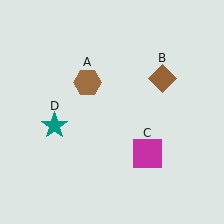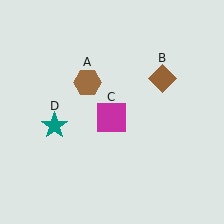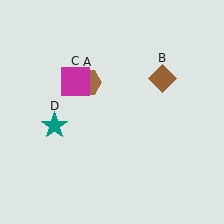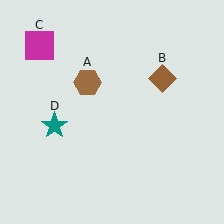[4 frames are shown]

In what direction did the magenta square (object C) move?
The magenta square (object C) moved up and to the left.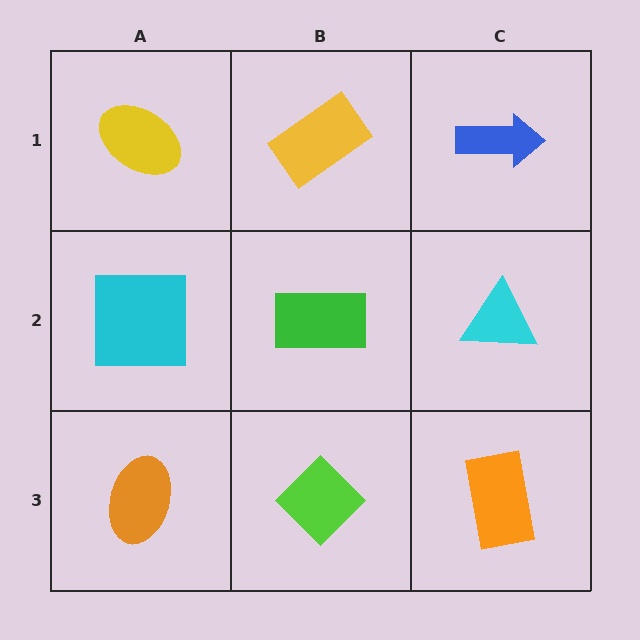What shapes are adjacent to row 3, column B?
A green rectangle (row 2, column B), an orange ellipse (row 3, column A), an orange rectangle (row 3, column C).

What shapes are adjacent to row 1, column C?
A cyan triangle (row 2, column C), a yellow rectangle (row 1, column B).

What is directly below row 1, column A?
A cyan square.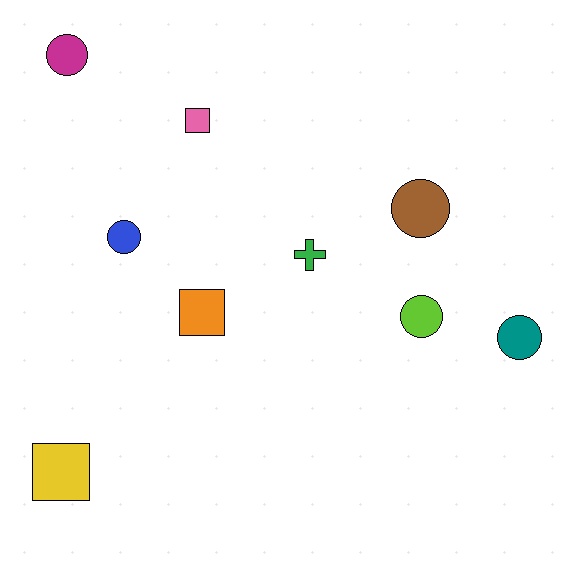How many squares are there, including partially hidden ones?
There are 3 squares.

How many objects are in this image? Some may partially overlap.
There are 9 objects.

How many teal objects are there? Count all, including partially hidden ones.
There is 1 teal object.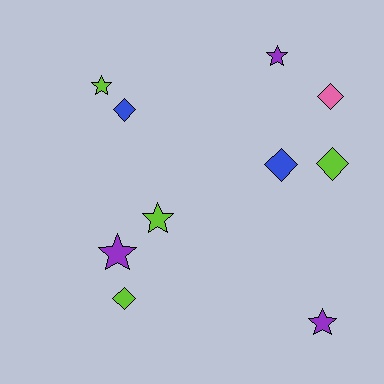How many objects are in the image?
There are 10 objects.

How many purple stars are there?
There are 3 purple stars.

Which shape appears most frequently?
Star, with 5 objects.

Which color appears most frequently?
Lime, with 4 objects.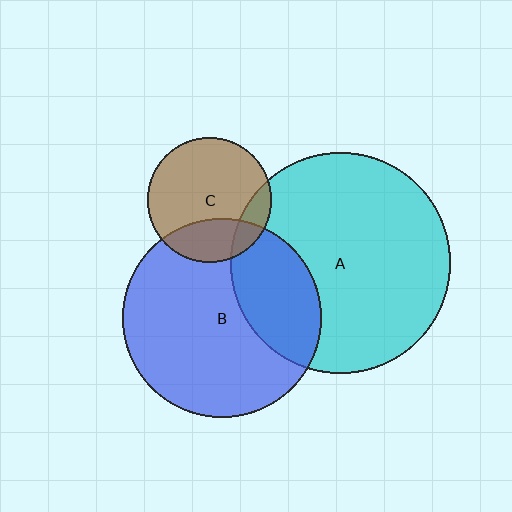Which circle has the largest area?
Circle A (cyan).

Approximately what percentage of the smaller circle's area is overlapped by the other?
Approximately 30%.